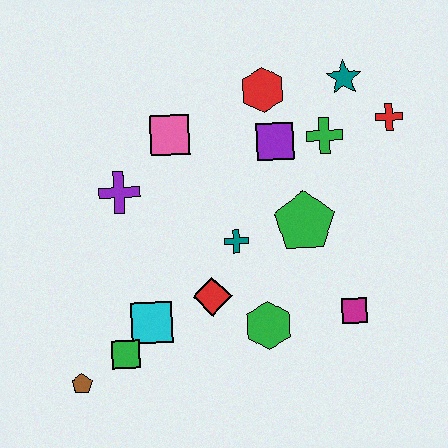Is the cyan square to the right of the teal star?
No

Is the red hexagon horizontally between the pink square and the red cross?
Yes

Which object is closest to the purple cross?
The pink square is closest to the purple cross.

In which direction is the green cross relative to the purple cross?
The green cross is to the right of the purple cross.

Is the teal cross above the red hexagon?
No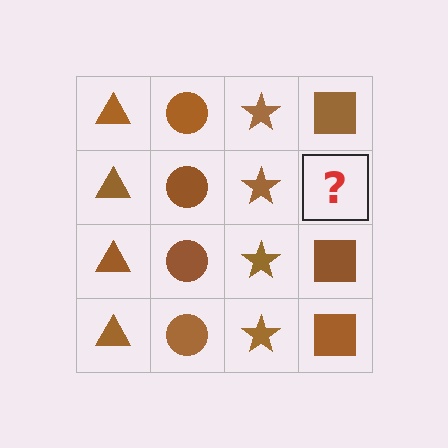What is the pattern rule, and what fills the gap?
The rule is that each column has a consistent shape. The gap should be filled with a brown square.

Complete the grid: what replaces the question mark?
The question mark should be replaced with a brown square.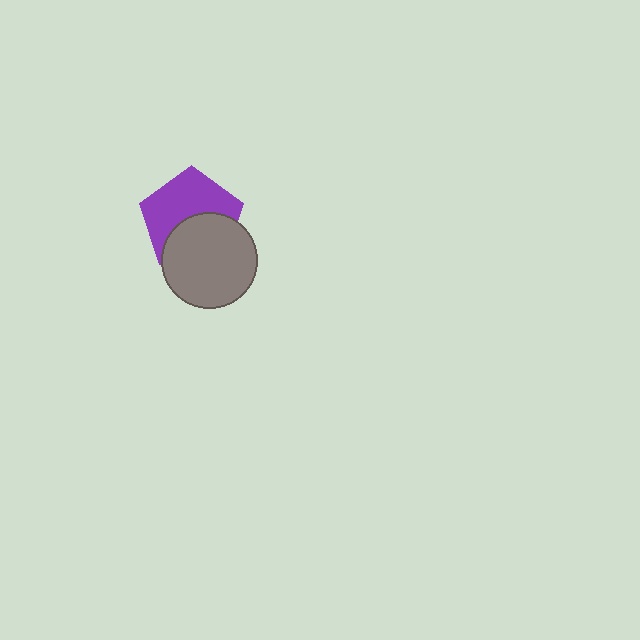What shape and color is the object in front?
The object in front is a gray circle.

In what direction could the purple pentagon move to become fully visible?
The purple pentagon could move up. That would shift it out from behind the gray circle entirely.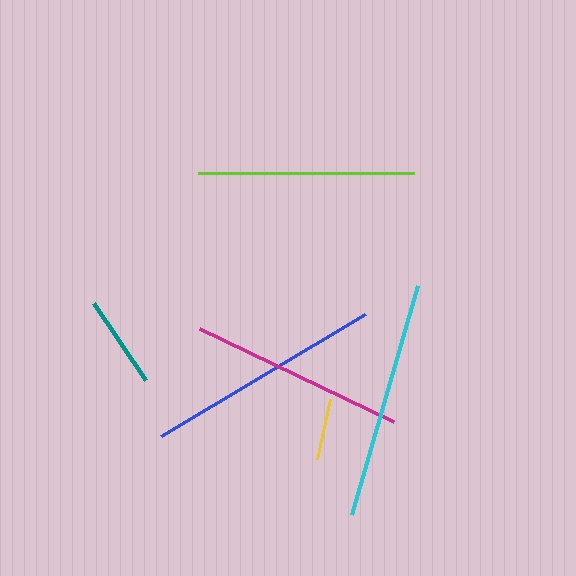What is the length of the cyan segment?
The cyan segment is approximately 238 pixels long.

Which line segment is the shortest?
The yellow line is the shortest at approximately 62 pixels.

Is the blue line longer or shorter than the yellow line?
The blue line is longer than the yellow line.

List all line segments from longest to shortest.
From longest to shortest: cyan, blue, lime, magenta, teal, yellow.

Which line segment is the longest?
The cyan line is the longest at approximately 238 pixels.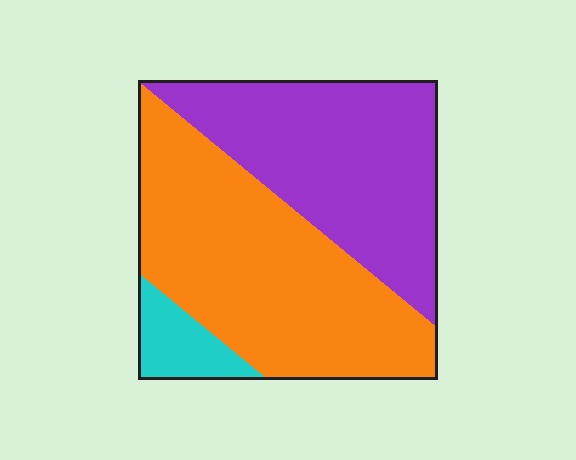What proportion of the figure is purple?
Purple covers 42% of the figure.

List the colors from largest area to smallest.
From largest to smallest: orange, purple, cyan.